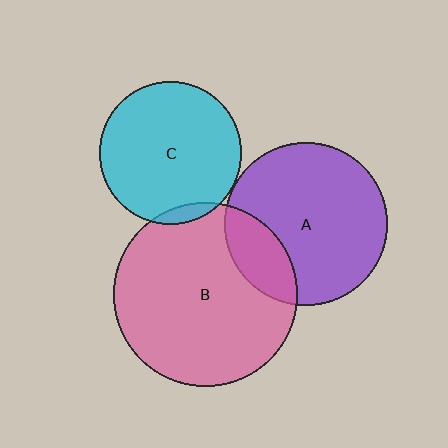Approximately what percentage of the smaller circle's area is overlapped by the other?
Approximately 5%.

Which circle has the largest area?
Circle B (pink).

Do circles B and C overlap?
Yes.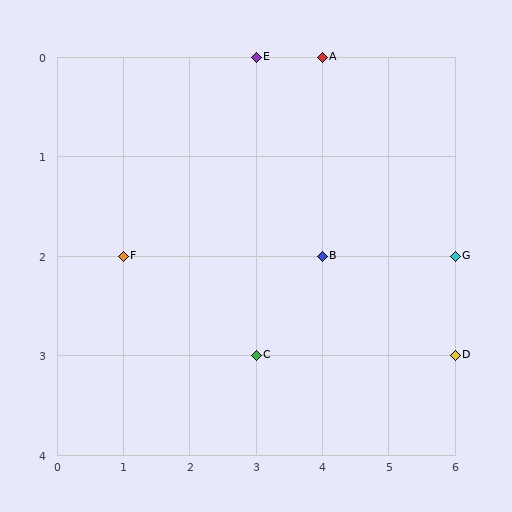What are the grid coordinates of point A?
Point A is at grid coordinates (4, 0).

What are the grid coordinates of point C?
Point C is at grid coordinates (3, 3).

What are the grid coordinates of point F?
Point F is at grid coordinates (1, 2).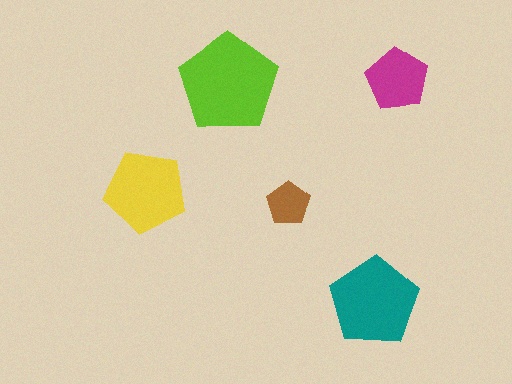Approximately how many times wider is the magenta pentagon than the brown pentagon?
About 1.5 times wider.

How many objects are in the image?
There are 5 objects in the image.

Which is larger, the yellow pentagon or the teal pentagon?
The teal one.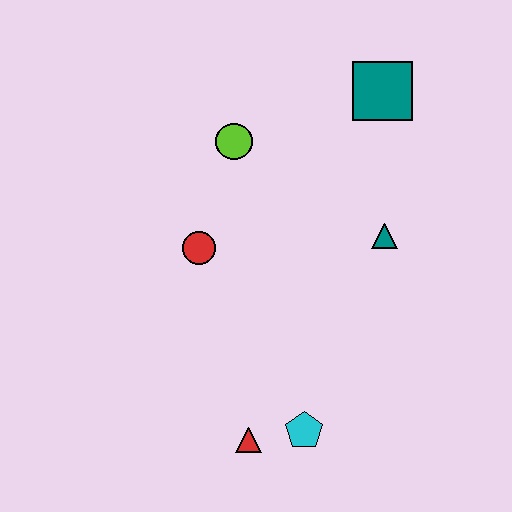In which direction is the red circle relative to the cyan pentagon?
The red circle is above the cyan pentagon.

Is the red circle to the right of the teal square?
No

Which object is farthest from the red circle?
The teal square is farthest from the red circle.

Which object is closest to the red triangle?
The cyan pentagon is closest to the red triangle.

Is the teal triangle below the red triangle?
No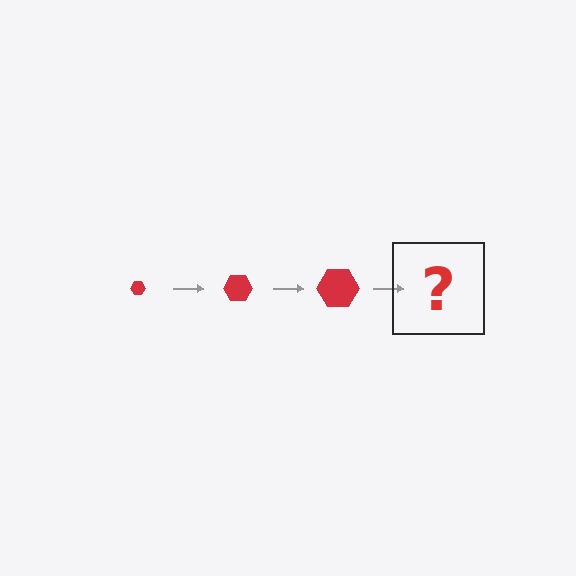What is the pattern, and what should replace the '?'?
The pattern is that the hexagon gets progressively larger each step. The '?' should be a red hexagon, larger than the previous one.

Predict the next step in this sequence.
The next step is a red hexagon, larger than the previous one.